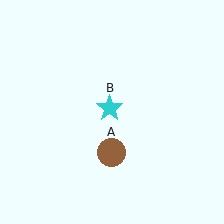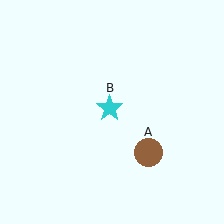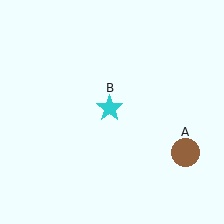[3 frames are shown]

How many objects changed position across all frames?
1 object changed position: brown circle (object A).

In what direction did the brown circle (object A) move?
The brown circle (object A) moved right.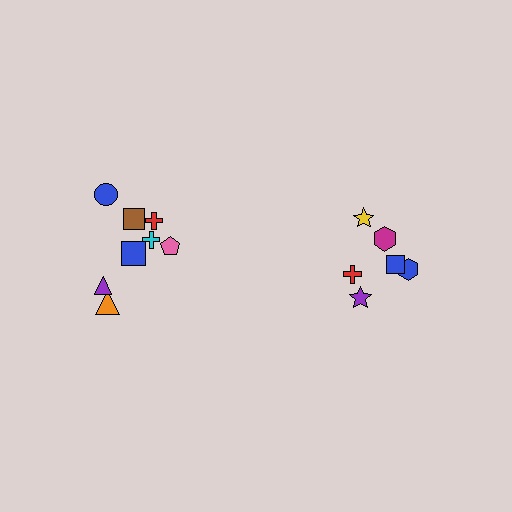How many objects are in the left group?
There are 8 objects.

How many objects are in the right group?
There are 6 objects.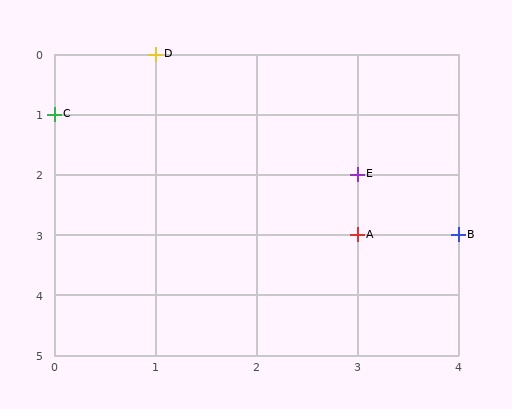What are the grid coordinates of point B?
Point B is at grid coordinates (4, 3).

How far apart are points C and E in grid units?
Points C and E are 3 columns and 1 row apart (about 3.2 grid units diagonally).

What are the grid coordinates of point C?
Point C is at grid coordinates (0, 1).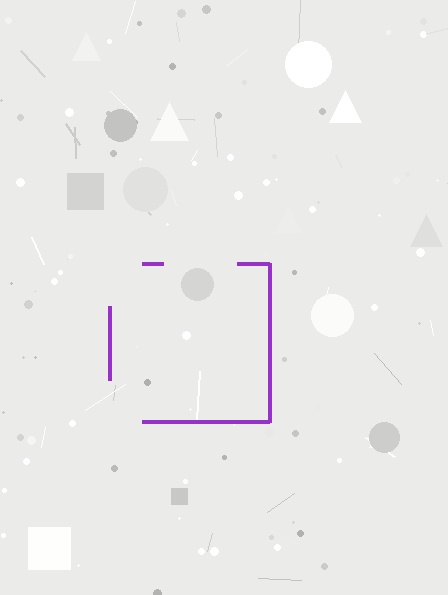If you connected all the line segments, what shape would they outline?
They would outline a square.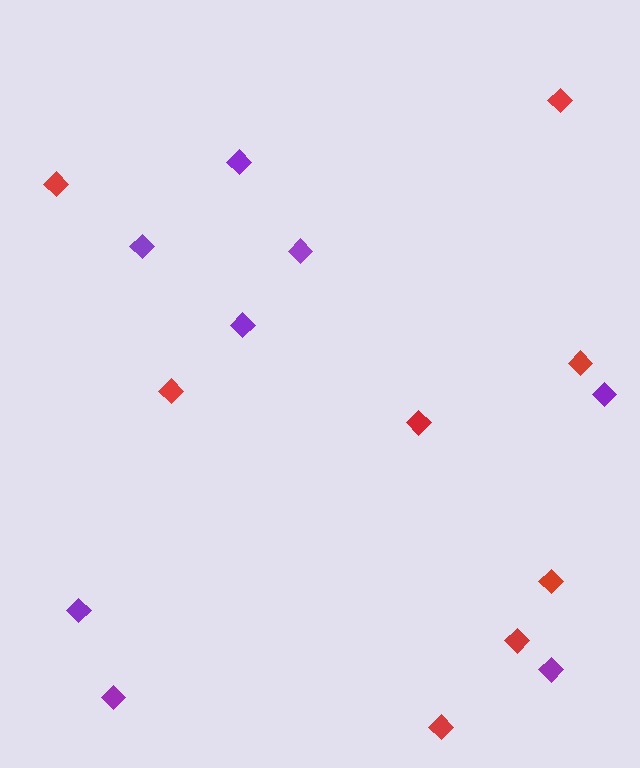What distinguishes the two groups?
There are 2 groups: one group of purple diamonds (8) and one group of red diamonds (8).